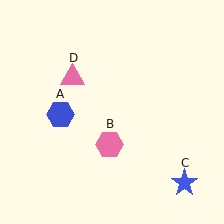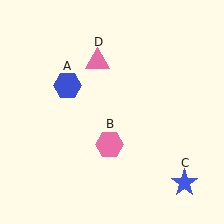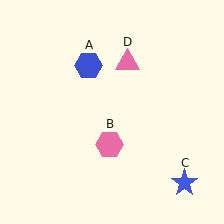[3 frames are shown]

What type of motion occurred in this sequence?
The blue hexagon (object A), pink triangle (object D) rotated clockwise around the center of the scene.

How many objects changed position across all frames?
2 objects changed position: blue hexagon (object A), pink triangle (object D).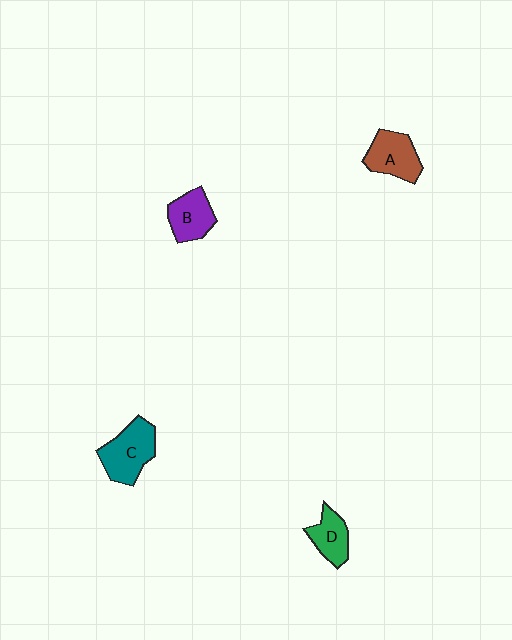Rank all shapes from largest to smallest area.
From largest to smallest: C (teal), A (brown), B (purple), D (green).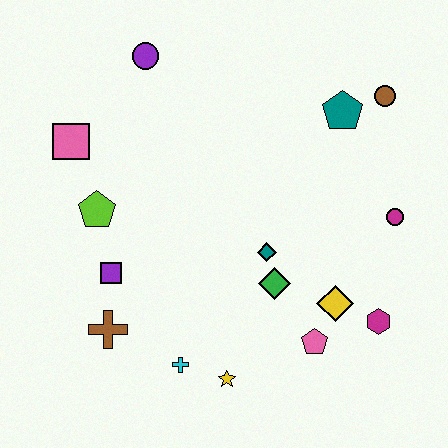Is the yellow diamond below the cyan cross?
No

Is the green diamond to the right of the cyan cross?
Yes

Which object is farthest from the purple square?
The brown circle is farthest from the purple square.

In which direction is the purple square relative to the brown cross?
The purple square is above the brown cross.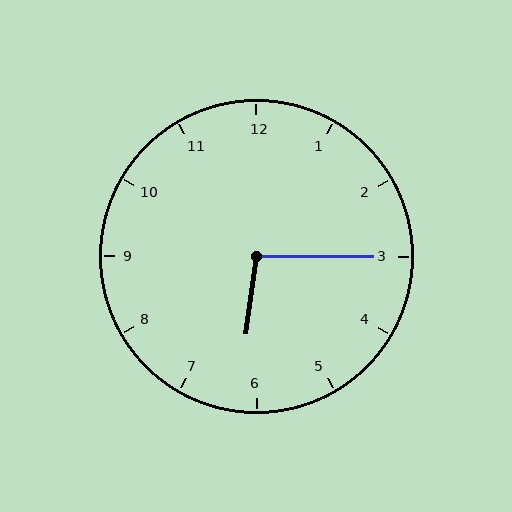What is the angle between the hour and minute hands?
Approximately 98 degrees.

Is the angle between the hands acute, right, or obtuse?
It is obtuse.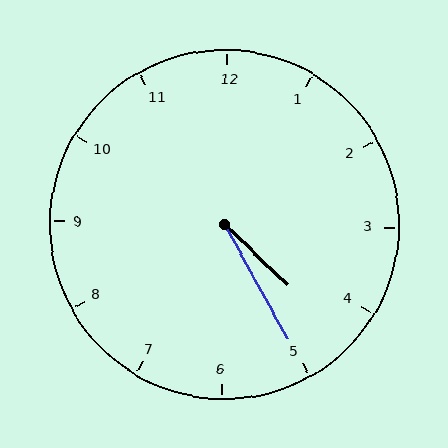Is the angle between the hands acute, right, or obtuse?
It is acute.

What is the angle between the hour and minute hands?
Approximately 18 degrees.